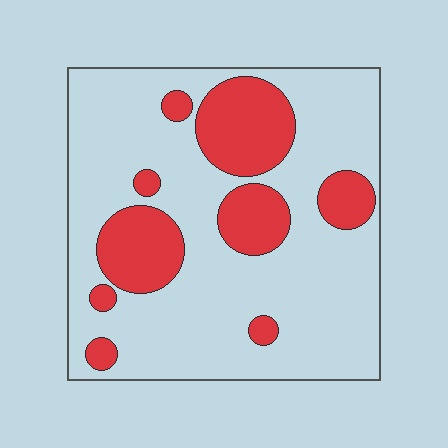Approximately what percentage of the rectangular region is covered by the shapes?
Approximately 25%.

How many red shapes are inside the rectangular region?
9.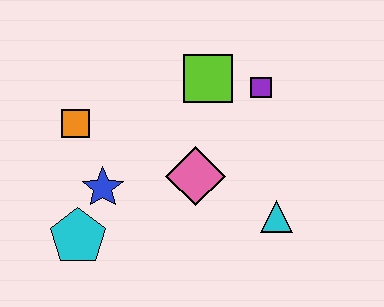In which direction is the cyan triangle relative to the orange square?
The cyan triangle is to the right of the orange square.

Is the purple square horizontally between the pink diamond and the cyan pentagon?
No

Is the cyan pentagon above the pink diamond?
No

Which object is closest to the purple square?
The lime square is closest to the purple square.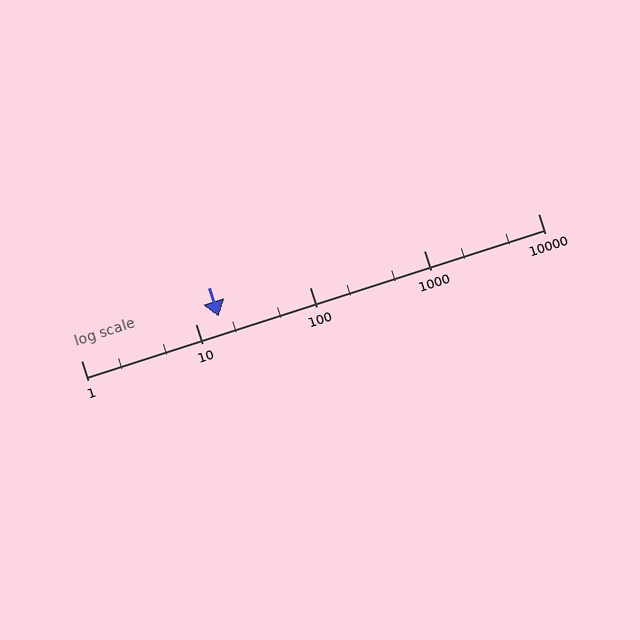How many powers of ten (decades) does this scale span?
The scale spans 4 decades, from 1 to 10000.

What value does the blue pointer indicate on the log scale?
The pointer indicates approximately 16.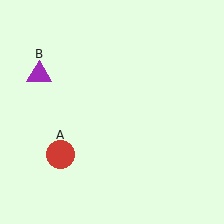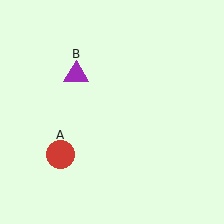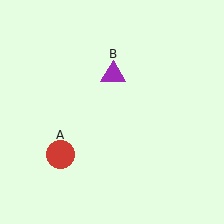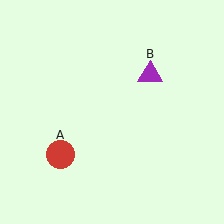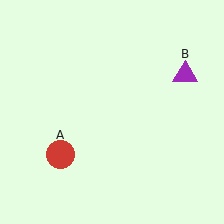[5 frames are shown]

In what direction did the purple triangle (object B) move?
The purple triangle (object B) moved right.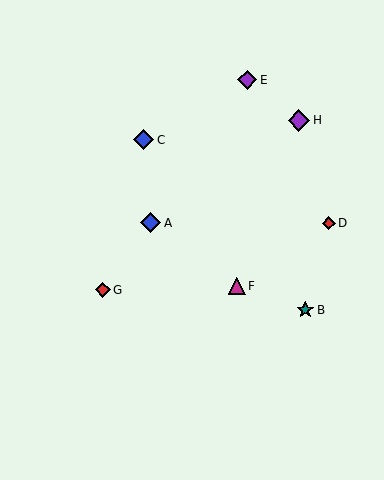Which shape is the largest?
The purple diamond (labeled H) is the largest.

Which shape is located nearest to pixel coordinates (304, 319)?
The teal star (labeled B) at (305, 310) is nearest to that location.